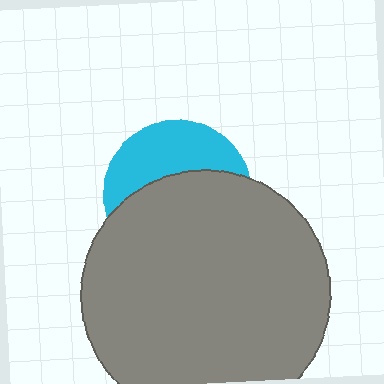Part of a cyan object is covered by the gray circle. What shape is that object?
It is a circle.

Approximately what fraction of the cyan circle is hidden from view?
Roughly 61% of the cyan circle is hidden behind the gray circle.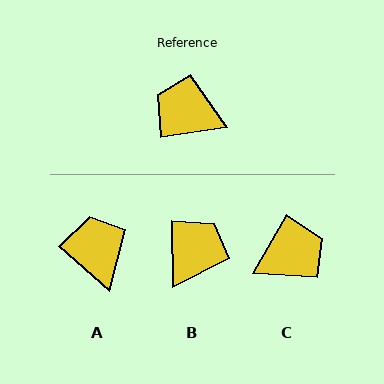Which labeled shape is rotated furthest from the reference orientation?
C, about 128 degrees away.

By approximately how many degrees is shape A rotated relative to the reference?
Approximately 50 degrees clockwise.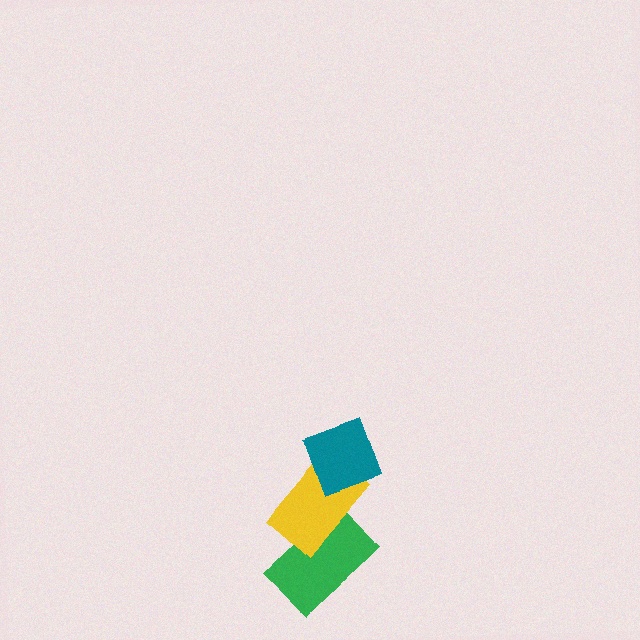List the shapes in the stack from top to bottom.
From top to bottom: the teal diamond, the yellow rectangle, the green rectangle.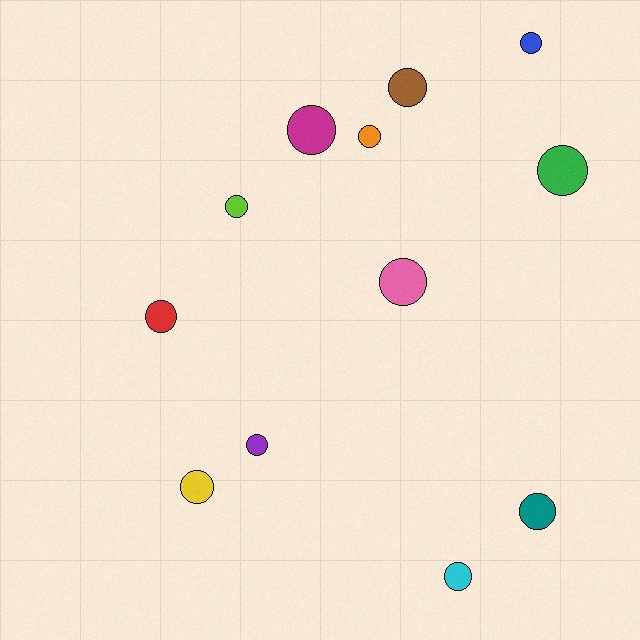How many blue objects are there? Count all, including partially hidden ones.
There is 1 blue object.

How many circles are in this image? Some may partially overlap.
There are 12 circles.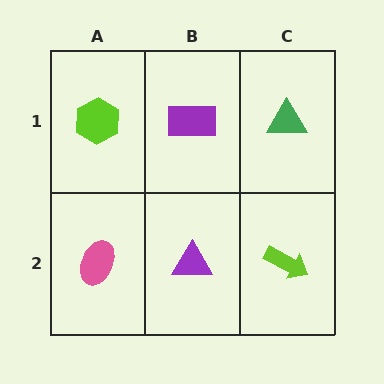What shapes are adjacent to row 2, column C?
A green triangle (row 1, column C), a purple triangle (row 2, column B).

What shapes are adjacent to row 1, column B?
A purple triangle (row 2, column B), a lime hexagon (row 1, column A), a green triangle (row 1, column C).